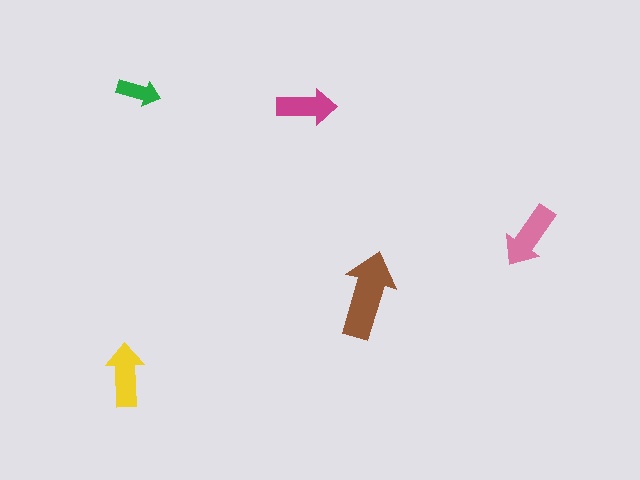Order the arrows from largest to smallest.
the brown one, the pink one, the yellow one, the magenta one, the green one.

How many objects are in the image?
There are 5 objects in the image.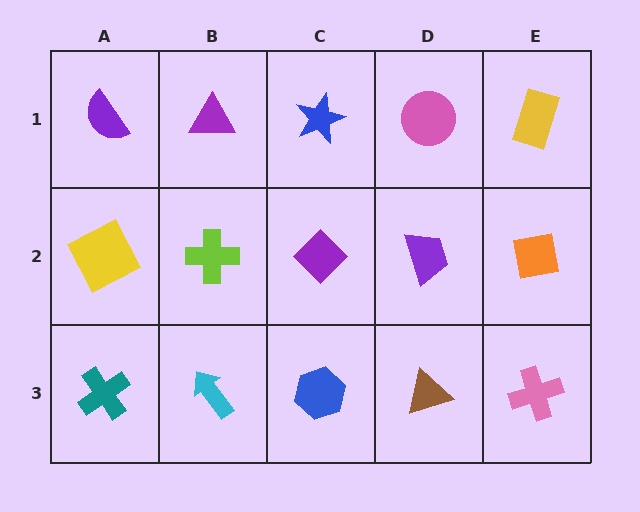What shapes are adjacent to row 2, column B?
A purple triangle (row 1, column B), a cyan arrow (row 3, column B), a yellow square (row 2, column A), a purple diamond (row 2, column C).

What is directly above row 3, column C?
A purple diamond.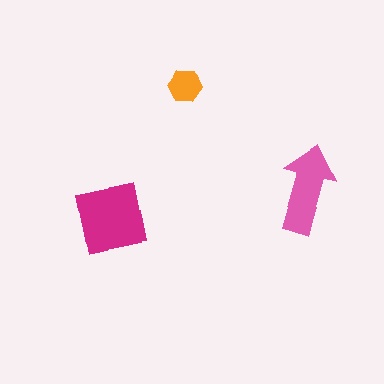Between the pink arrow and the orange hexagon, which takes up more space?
The pink arrow.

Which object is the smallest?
The orange hexagon.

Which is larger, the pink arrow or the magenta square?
The magenta square.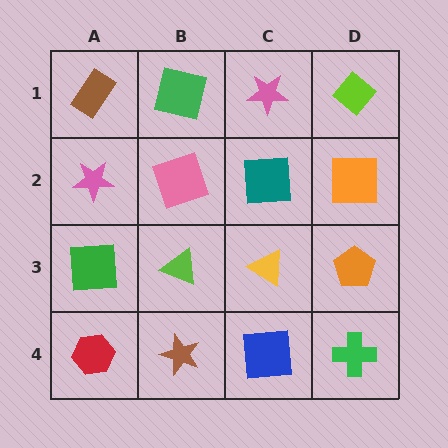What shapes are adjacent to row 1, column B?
A pink square (row 2, column B), a brown rectangle (row 1, column A), a pink star (row 1, column C).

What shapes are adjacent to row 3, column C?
A teal square (row 2, column C), a blue square (row 4, column C), a lime triangle (row 3, column B), an orange pentagon (row 3, column D).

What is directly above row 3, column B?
A pink square.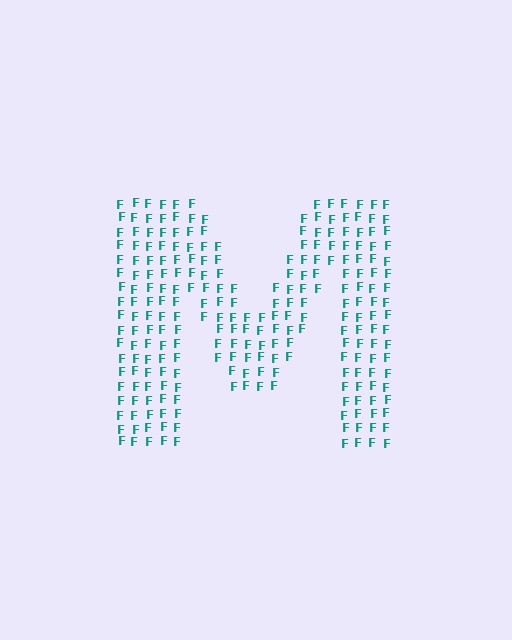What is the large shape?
The large shape is the letter M.